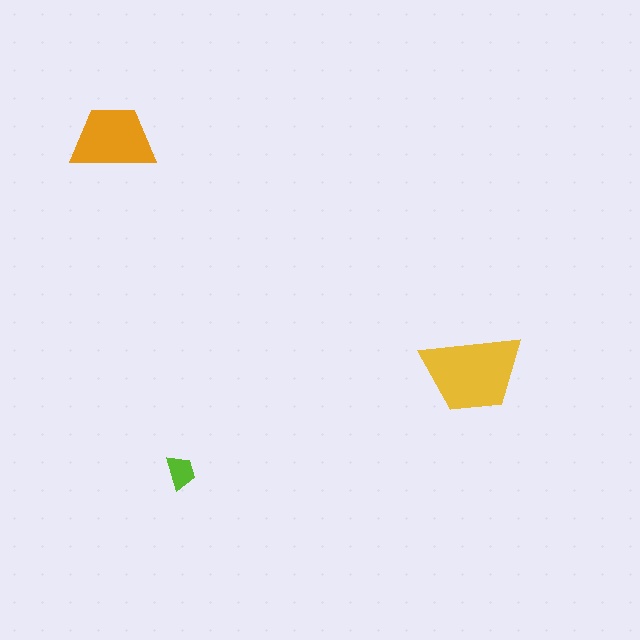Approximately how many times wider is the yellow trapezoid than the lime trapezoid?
About 3 times wider.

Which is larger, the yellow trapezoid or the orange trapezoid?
The yellow one.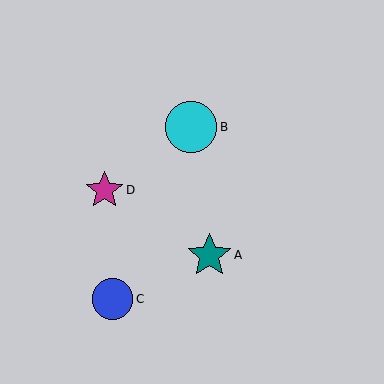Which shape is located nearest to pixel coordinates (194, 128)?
The cyan circle (labeled B) at (191, 127) is nearest to that location.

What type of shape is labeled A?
Shape A is a teal star.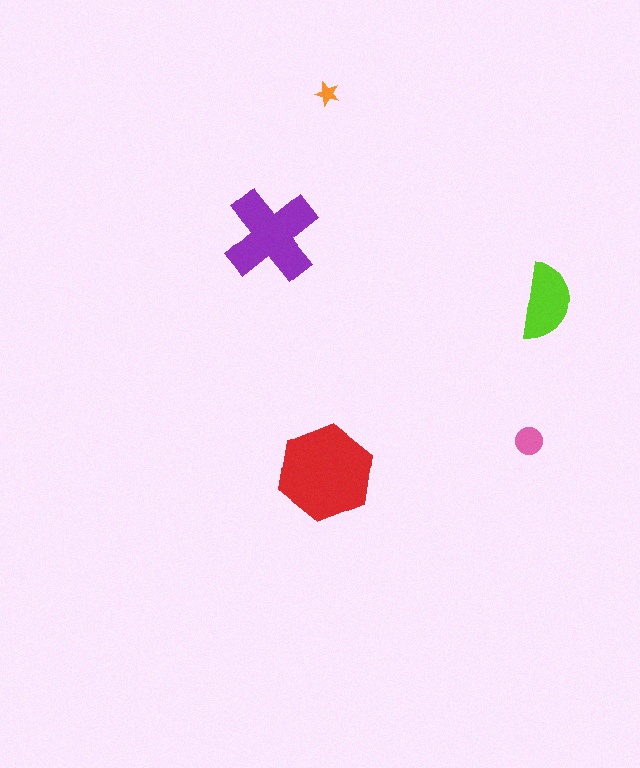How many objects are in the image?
There are 5 objects in the image.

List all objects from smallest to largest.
The orange star, the pink circle, the lime semicircle, the purple cross, the red hexagon.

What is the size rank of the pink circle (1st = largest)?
4th.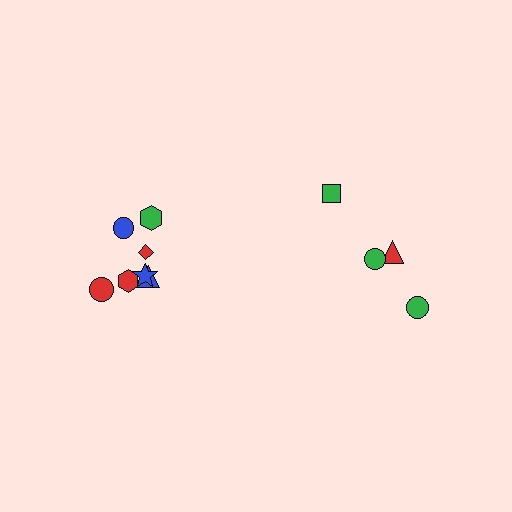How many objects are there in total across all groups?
There are 11 objects.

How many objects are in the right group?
There are 4 objects.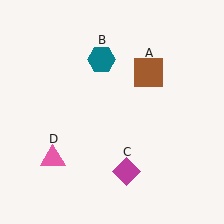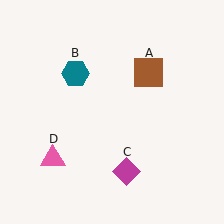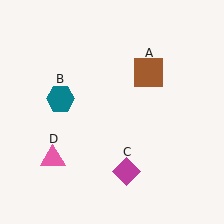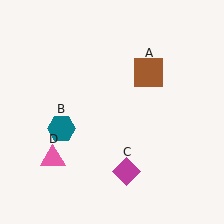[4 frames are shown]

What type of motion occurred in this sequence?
The teal hexagon (object B) rotated counterclockwise around the center of the scene.